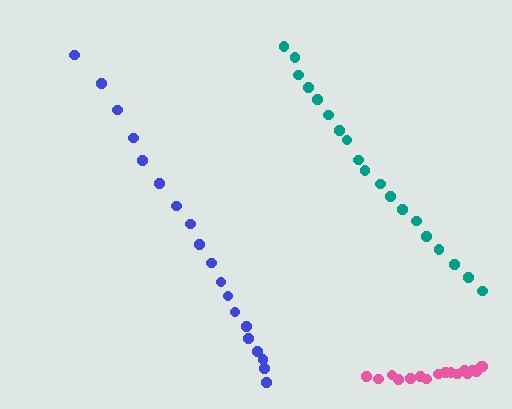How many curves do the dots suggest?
There are 3 distinct paths.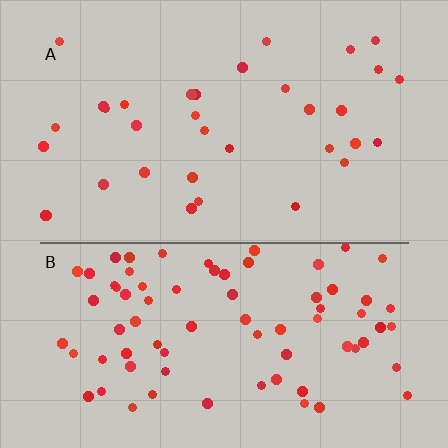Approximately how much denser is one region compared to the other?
Approximately 2.3× — region B over region A.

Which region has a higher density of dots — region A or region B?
B (the bottom).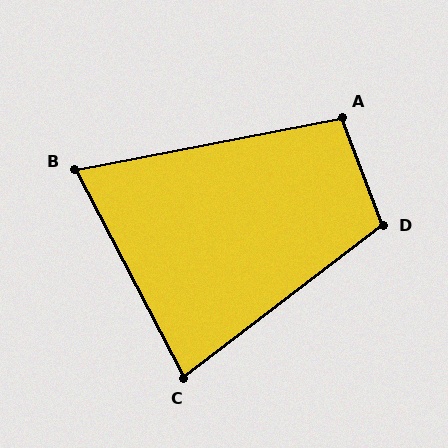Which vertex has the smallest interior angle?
B, at approximately 74 degrees.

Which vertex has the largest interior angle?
D, at approximately 106 degrees.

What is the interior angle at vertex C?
Approximately 80 degrees (acute).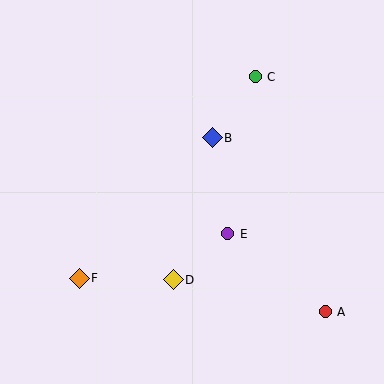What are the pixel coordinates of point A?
Point A is at (325, 312).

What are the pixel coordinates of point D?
Point D is at (173, 280).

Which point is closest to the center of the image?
Point E at (228, 234) is closest to the center.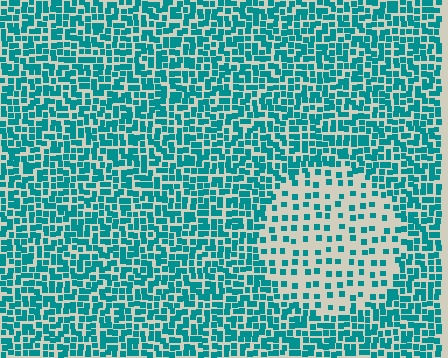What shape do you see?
I see a circle.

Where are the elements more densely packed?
The elements are more densely packed outside the circle boundary.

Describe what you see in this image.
The image contains small teal elements arranged at two different densities. A circle-shaped region is visible where the elements are less densely packed than the surrounding area.